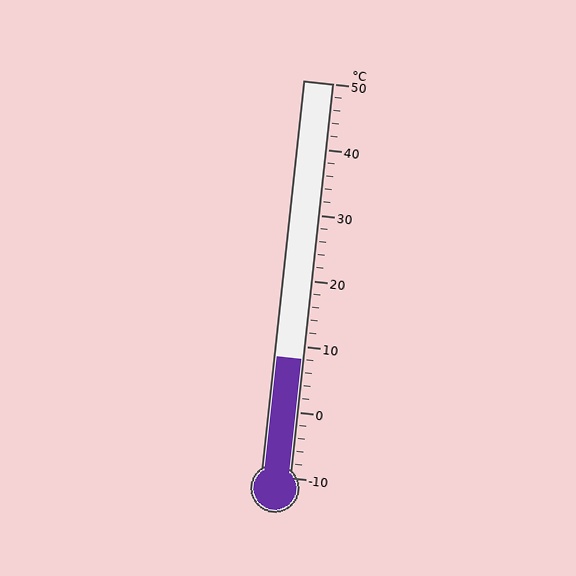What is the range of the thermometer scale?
The thermometer scale ranges from -10°C to 50°C.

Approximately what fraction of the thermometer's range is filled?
The thermometer is filled to approximately 30% of its range.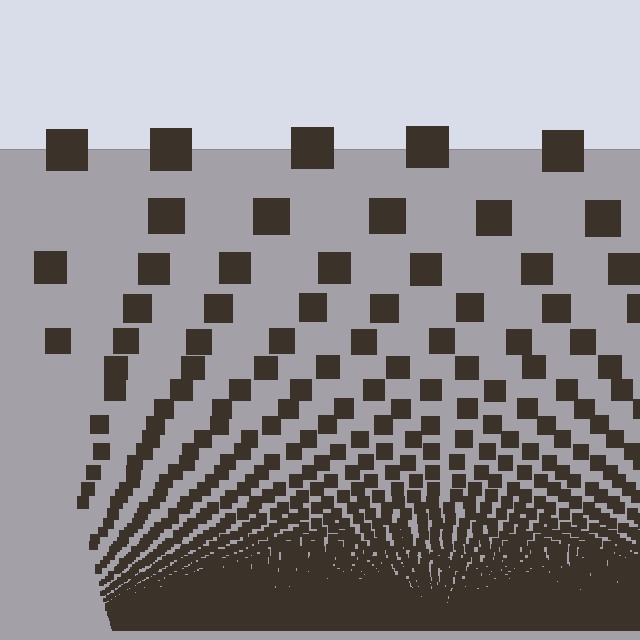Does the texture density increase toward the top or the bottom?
Density increases toward the bottom.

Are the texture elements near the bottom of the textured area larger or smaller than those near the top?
Smaller. The gradient is inverted — elements near the bottom are smaller and denser.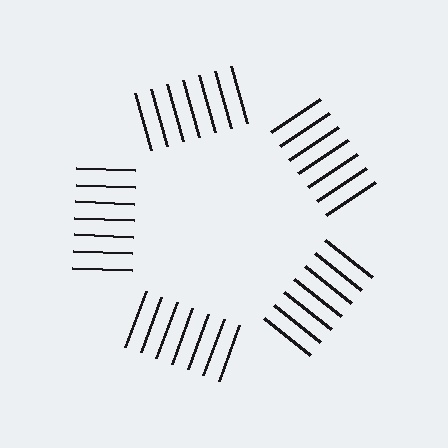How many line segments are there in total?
35 — 7 along each of the 5 edges.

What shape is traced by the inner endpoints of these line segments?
An illusory pentagon — the line segments terminate on its edges but no continuous stroke is drawn.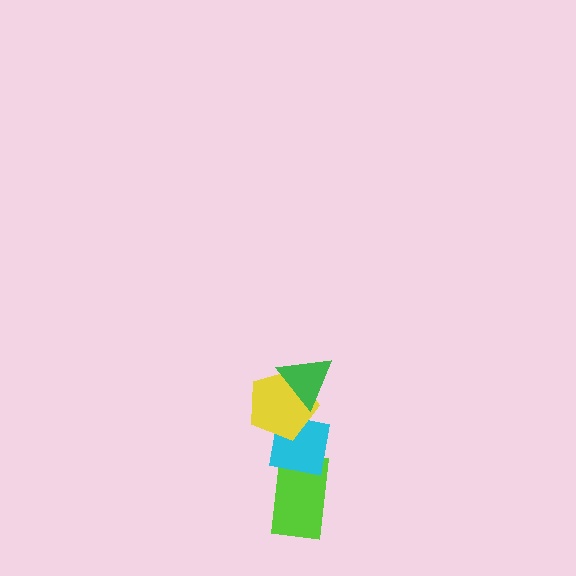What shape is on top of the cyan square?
The yellow pentagon is on top of the cyan square.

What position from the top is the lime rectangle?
The lime rectangle is 4th from the top.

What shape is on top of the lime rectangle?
The cyan square is on top of the lime rectangle.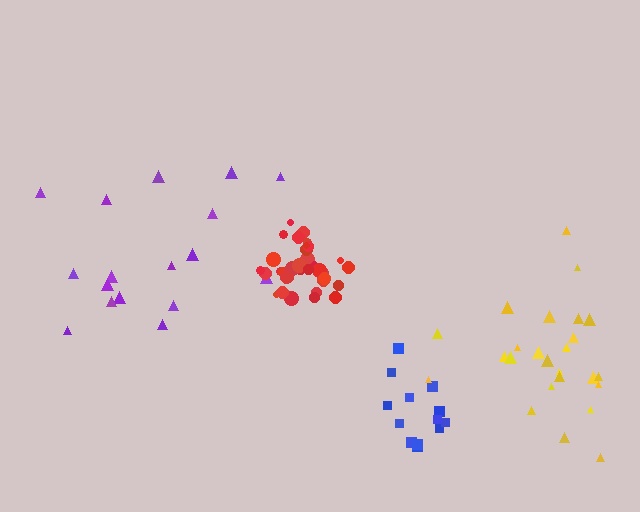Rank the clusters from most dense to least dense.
red, blue, yellow, purple.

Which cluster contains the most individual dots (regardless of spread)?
Red (34).